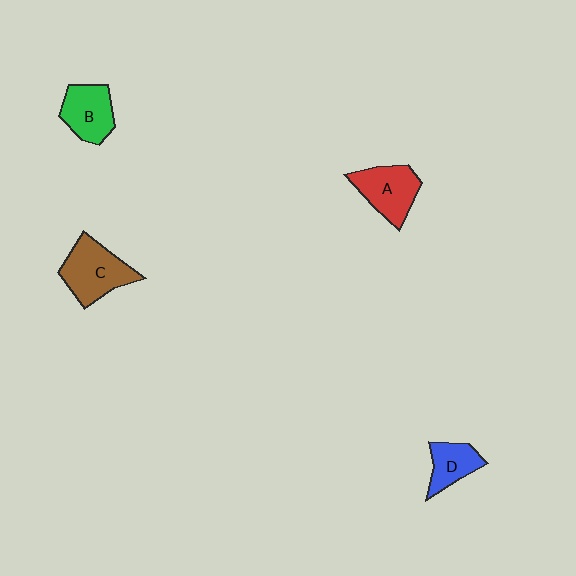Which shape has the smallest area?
Shape D (blue).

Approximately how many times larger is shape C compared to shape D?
Approximately 1.7 times.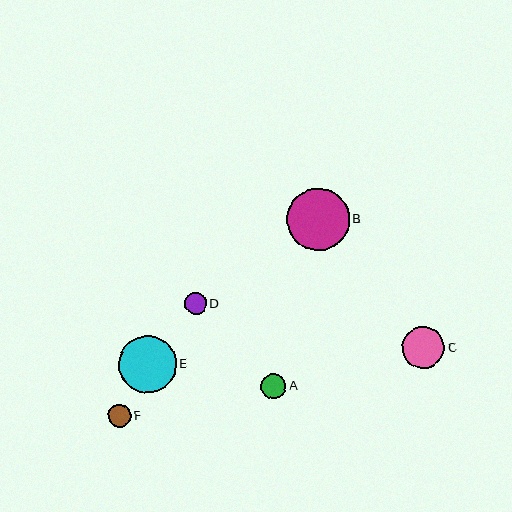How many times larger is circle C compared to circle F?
Circle C is approximately 1.9 times the size of circle F.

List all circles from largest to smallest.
From largest to smallest: B, E, C, A, F, D.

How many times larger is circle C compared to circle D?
Circle C is approximately 2.0 times the size of circle D.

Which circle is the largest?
Circle B is the largest with a size of approximately 62 pixels.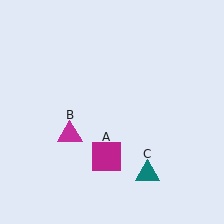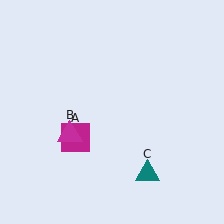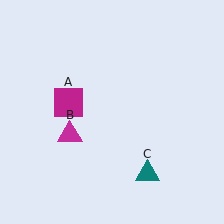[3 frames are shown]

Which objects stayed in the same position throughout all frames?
Magenta triangle (object B) and teal triangle (object C) remained stationary.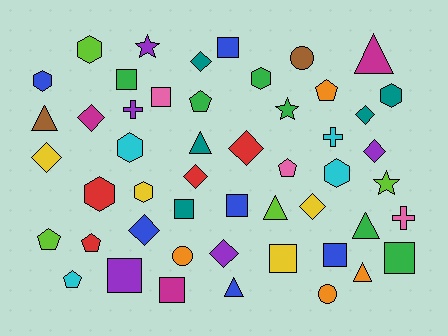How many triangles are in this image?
There are 7 triangles.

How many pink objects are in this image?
There are 3 pink objects.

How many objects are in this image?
There are 50 objects.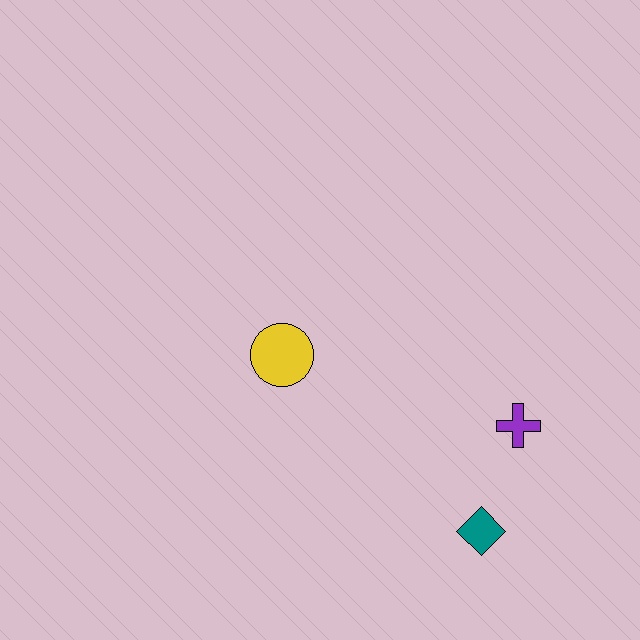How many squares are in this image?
There are no squares.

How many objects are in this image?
There are 3 objects.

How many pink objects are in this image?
There are no pink objects.